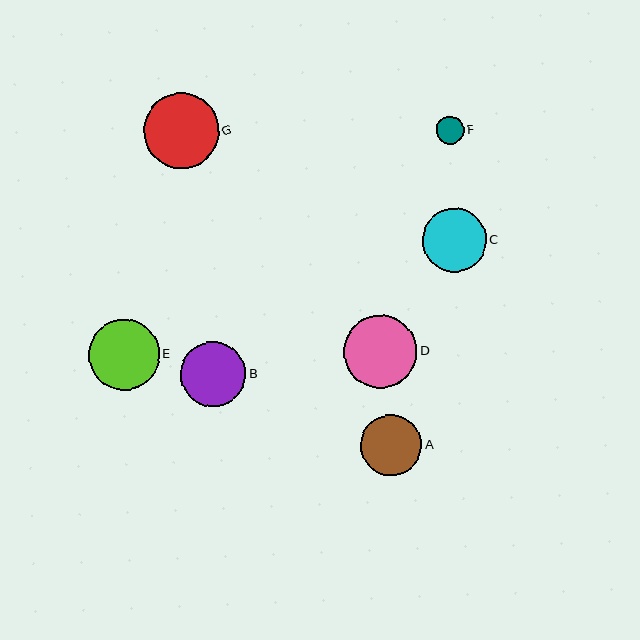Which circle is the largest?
Circle G is the largest with a size of approximately 75 pixels.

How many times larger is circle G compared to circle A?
Circle G is approximately 1.2 times the size of circle A.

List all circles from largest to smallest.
From largest to smallest: G, D, E, B, C, A, F.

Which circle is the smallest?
Circle F is the smallest with a size of approximately 27 pixels.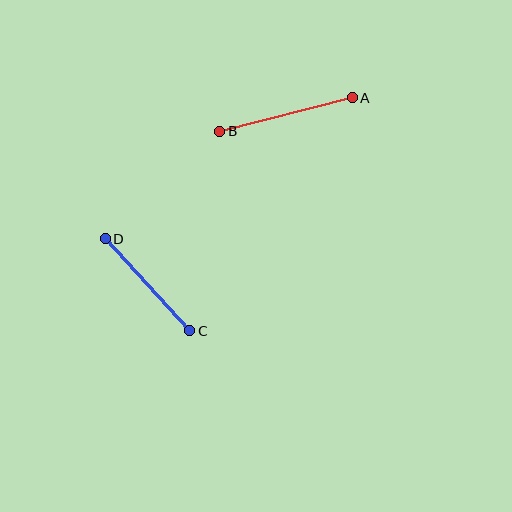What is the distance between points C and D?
The distance is approximately 125 pixels.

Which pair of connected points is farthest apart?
Points A and B are farthest apart.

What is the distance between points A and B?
The distance is approximately 137 pixels.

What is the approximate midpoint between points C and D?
The midpoint is at approximately (147, 285) pixels.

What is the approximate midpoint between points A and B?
The midpoint is at approximately (286, 115) pixels.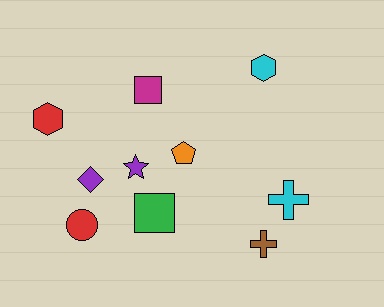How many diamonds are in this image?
There is 1 diamond.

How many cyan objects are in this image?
There are 2 cyan objects.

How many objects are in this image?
There are 10 objects.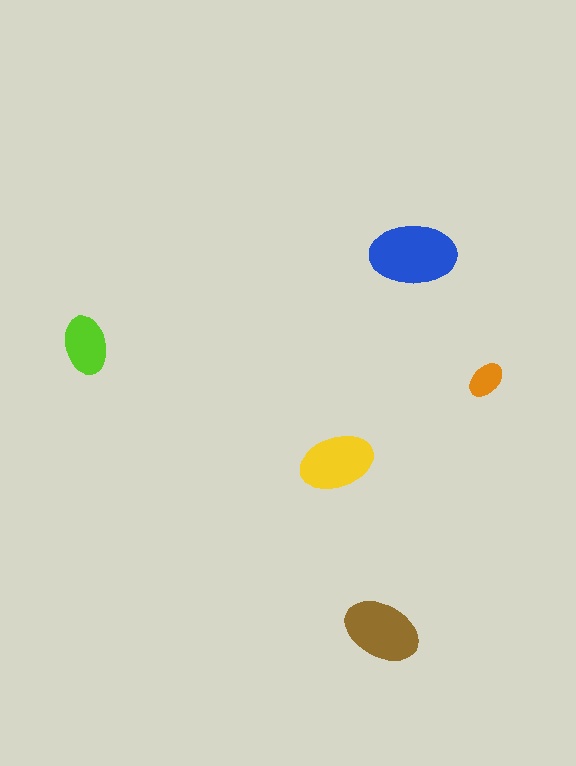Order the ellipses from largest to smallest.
the blue one, the brown one, the yellow one, the lime one, the orange one.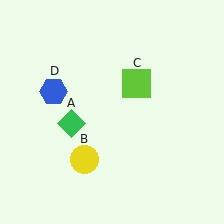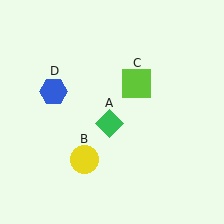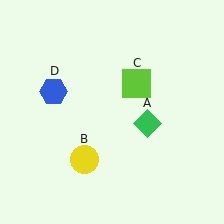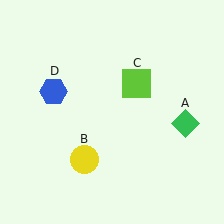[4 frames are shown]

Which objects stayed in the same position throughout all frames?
Yellow circle (object B) and lime square (object C) and blue hexagon (object D) remained stationary.